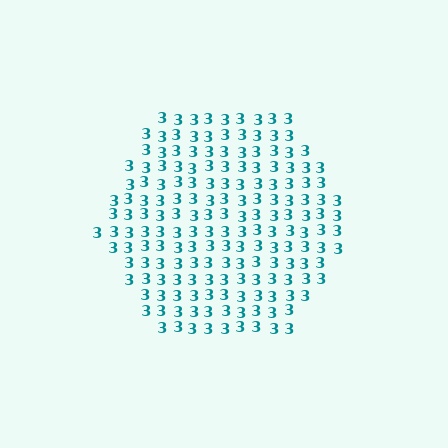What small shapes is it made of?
It is made of small digit 3's.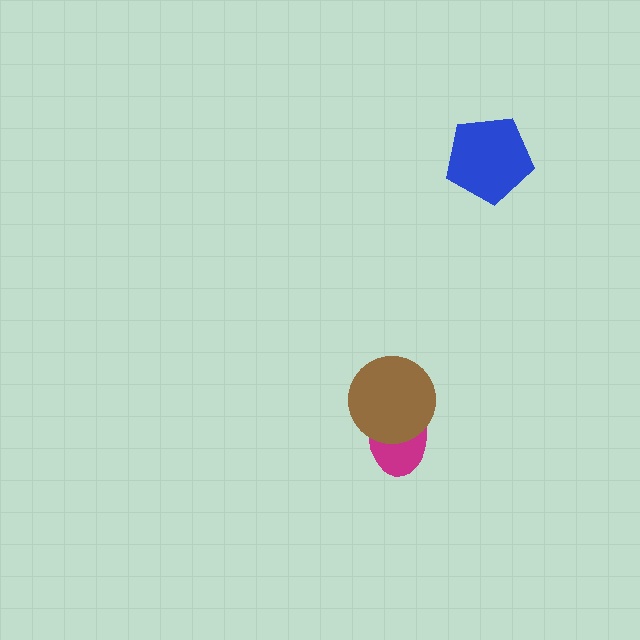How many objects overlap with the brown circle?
1 object overlaps with the brown circle.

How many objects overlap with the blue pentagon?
0 objects overlap with the blue pentagon.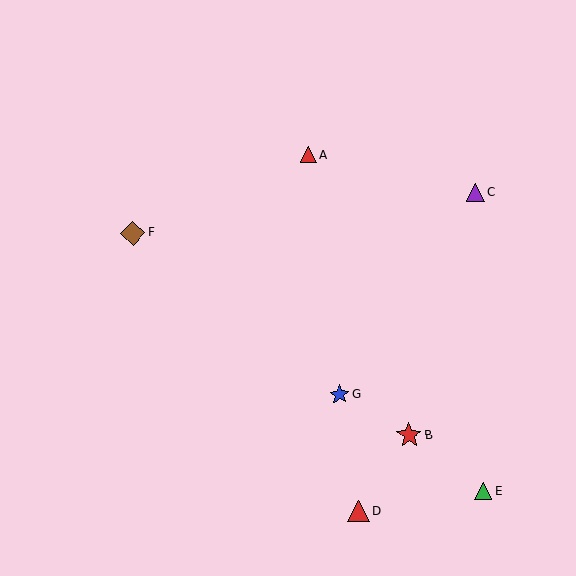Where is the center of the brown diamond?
The center of the brown diamond is at (133, 233).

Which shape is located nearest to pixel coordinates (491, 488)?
The green triangle (labeled E) at (483, 491) is nearest to that location.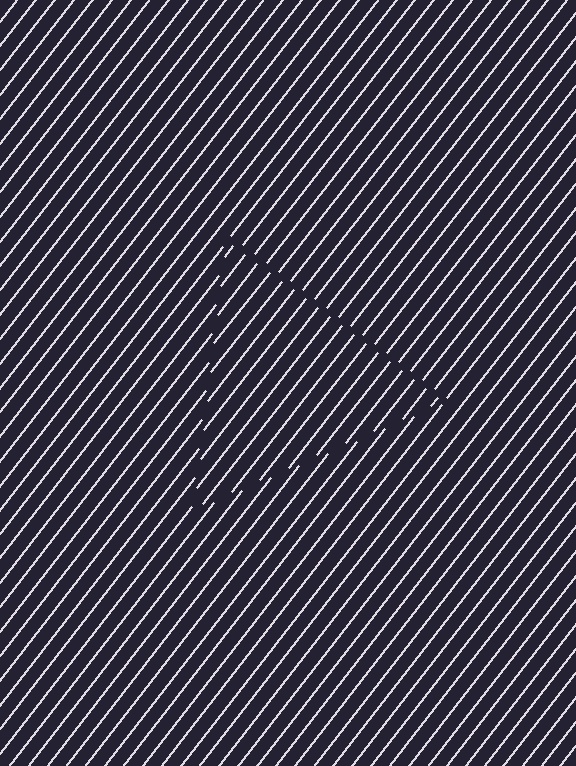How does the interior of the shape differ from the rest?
The interior of the shape contains the same grating, shifted by half a period — the contour is defined by the phase discontinuity where line-ends from the inner and outer gratings abut.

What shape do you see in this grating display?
An illusory triangle. The interior of the shape contains the same grating, shifted by half a period — the contour is defined by the phase discontinuity where line-ends from the inner and outer gratings abut.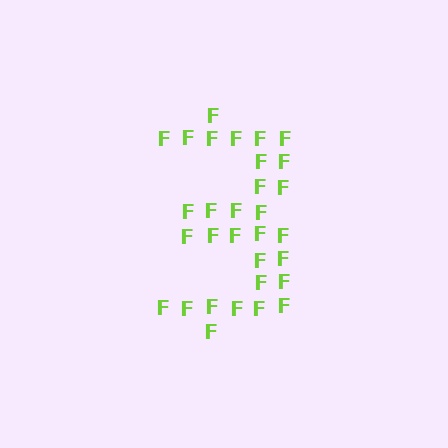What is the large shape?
The large shape is the digit 3.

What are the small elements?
The small elements are letter F's.